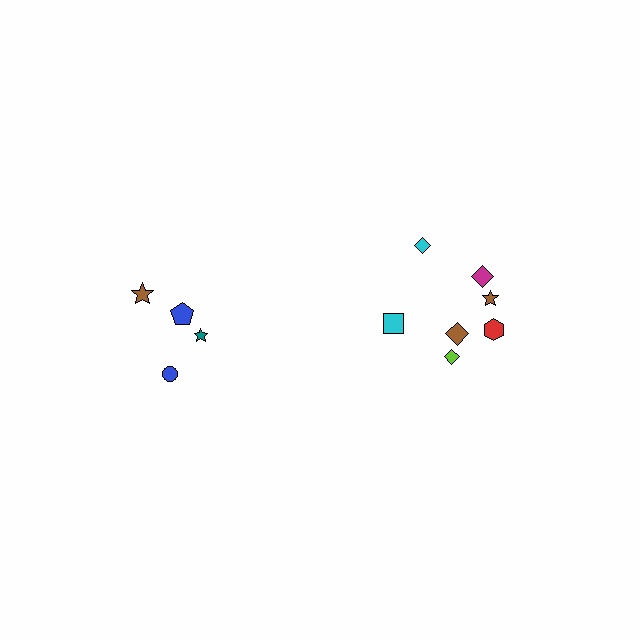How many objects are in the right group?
There are 7 objects.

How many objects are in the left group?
There are 4 objects.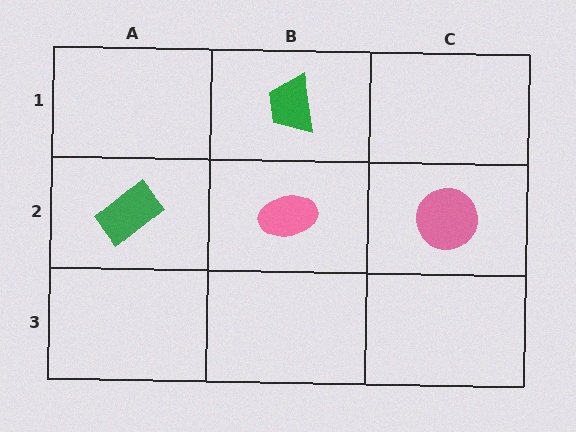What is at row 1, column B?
A green trapezoid.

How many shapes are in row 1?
1 shape.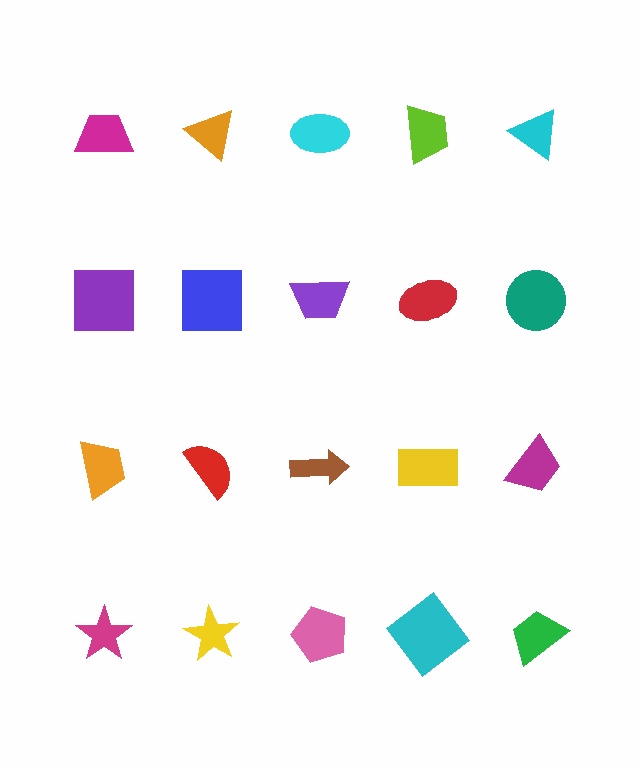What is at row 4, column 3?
A pink pentagon.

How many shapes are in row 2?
5 shapes.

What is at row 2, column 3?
A purple trapezoid.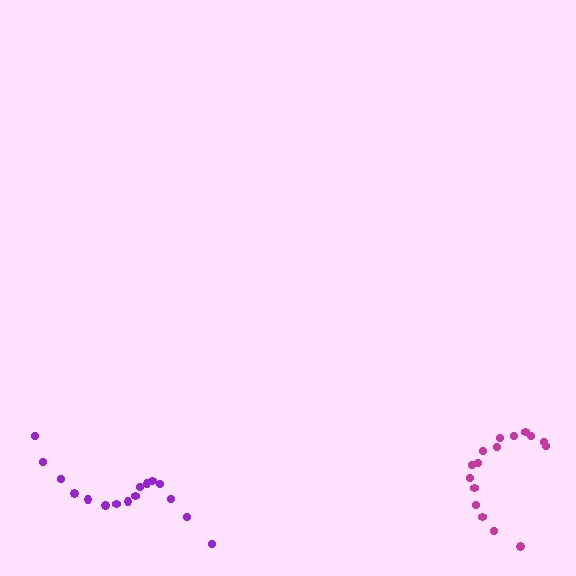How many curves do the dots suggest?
There are 2 distinct paths.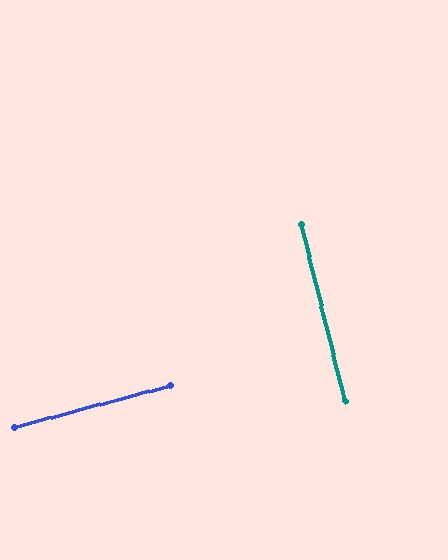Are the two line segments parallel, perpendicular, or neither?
Perpendicular — they meet at approximately 89°.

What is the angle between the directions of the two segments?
Approximately 89 degrees.